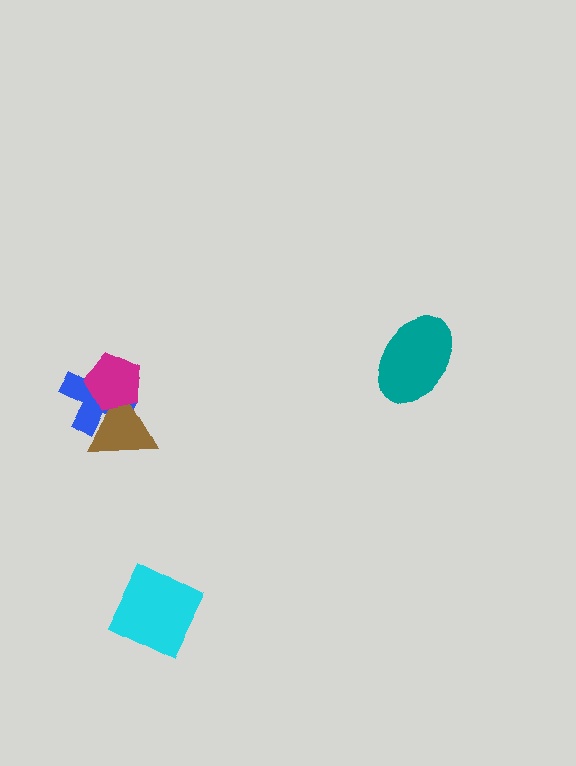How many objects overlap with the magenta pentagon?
2 objects overlap with the magenta pentagon.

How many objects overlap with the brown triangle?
2 objects overlap with the brown triangle.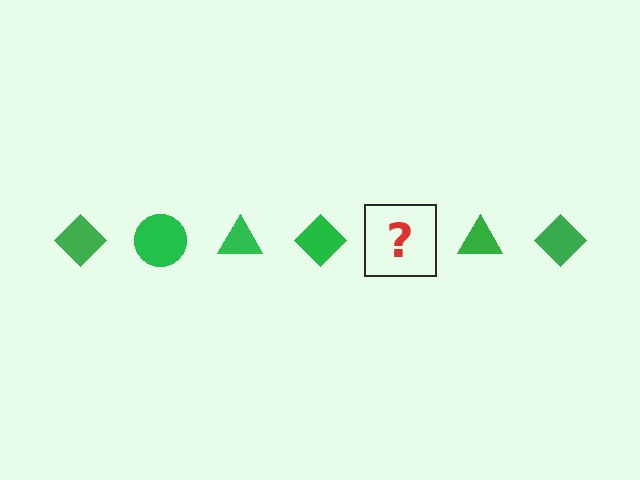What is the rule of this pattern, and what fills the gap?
The rule is that the pattern cycles through diamond, circle, triangle shapes in green. The gap should be filled with a green circle.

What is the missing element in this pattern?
The missing element is a green circle.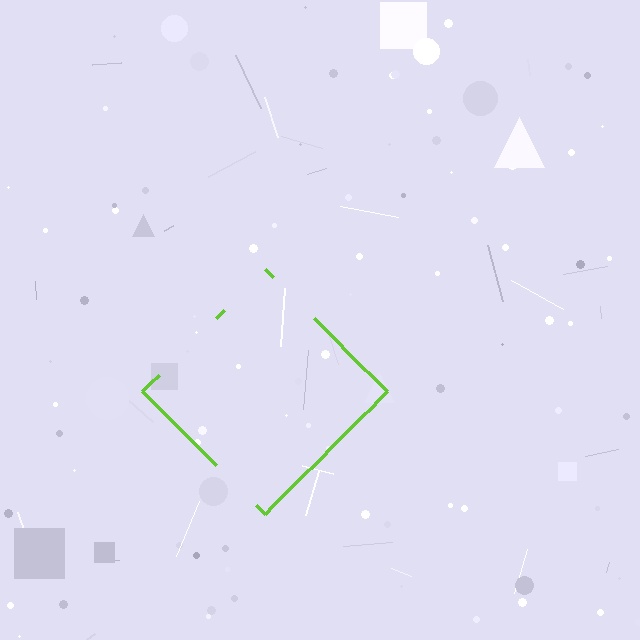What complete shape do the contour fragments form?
The contour fragments form a diamond.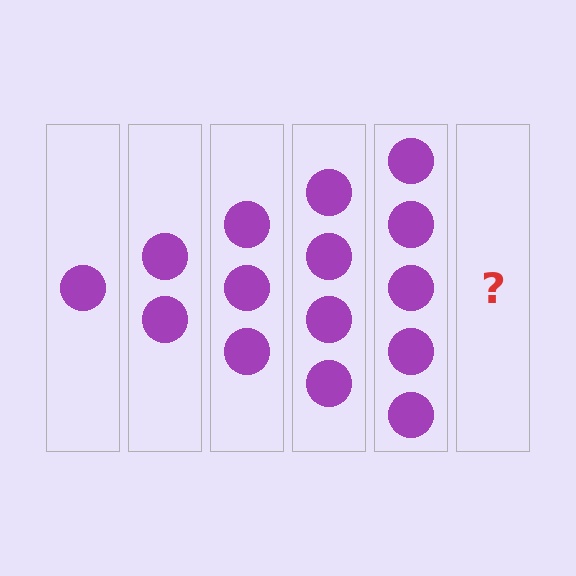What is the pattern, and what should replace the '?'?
The pattern is that each step adds one more circle. The '?' should be 6 circles.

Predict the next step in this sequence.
The next step is 6 circles.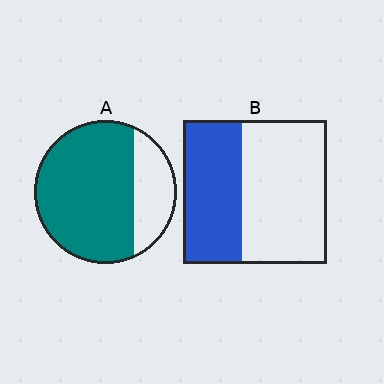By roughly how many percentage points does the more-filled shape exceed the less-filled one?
By roughly 35 percentage points (A over B).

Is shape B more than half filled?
No.